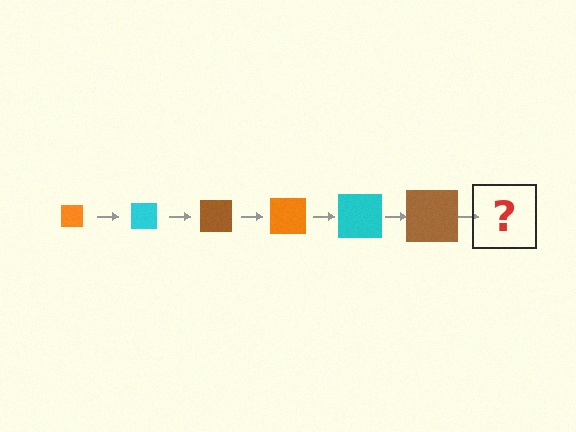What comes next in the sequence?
The next element should be an orange square, larger than the previous one.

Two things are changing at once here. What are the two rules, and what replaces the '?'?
The two rules are that the square grows larger each step and the color cycles through orange, cyan, and brown. The '?' should be an orange square, larger than the previous one.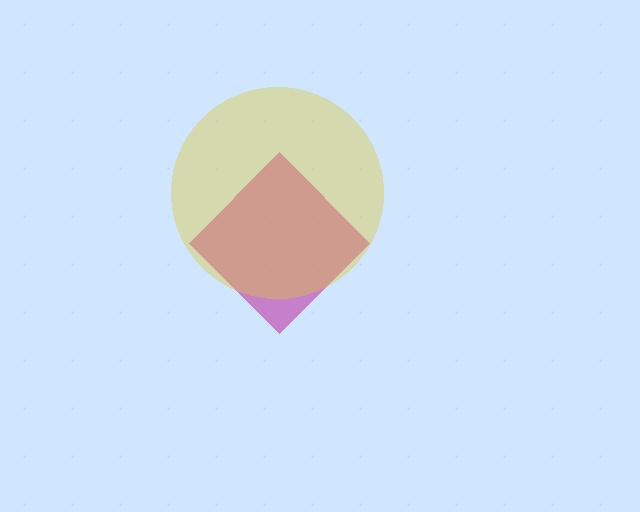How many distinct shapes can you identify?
There are 2 distinct shapes: a magenta diamond, a yellow circle.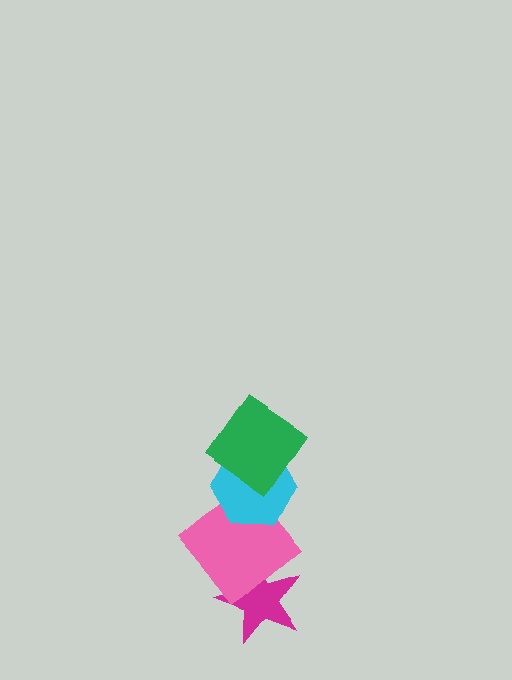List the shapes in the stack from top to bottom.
From top to bottom: the green diamond, the cyan hexagon, the pink diamond, the magenta star.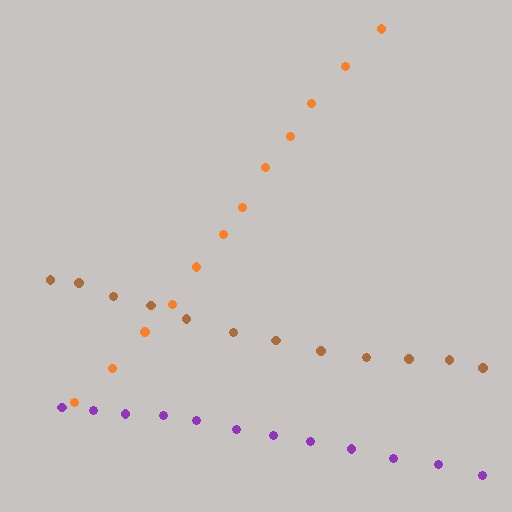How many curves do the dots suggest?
There are 3 distinct paths.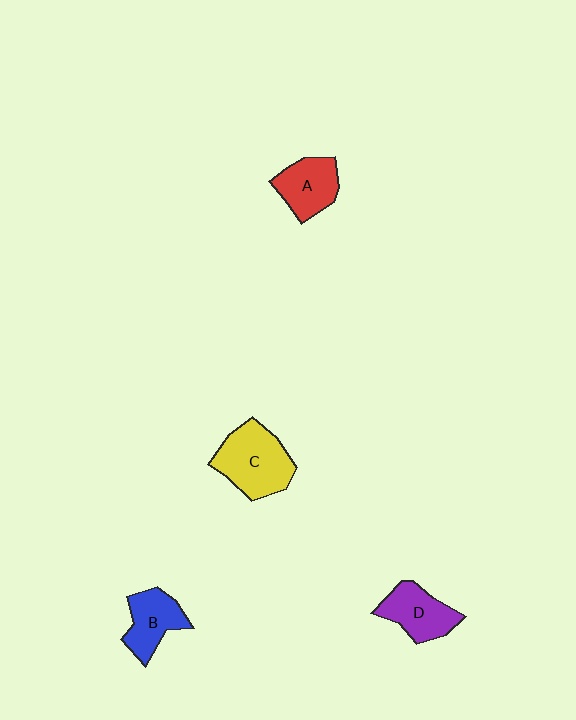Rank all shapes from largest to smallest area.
From largest to smallest: C (yellow), D (purple), A (red), B (blue).